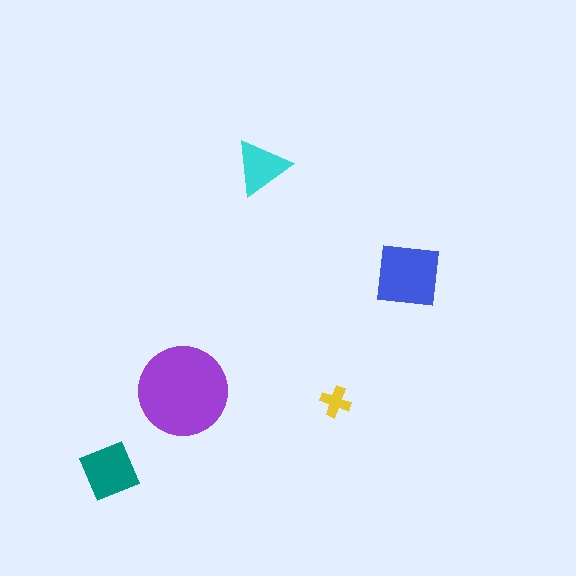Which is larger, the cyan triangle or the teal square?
The teal square.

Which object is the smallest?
The yellow cross.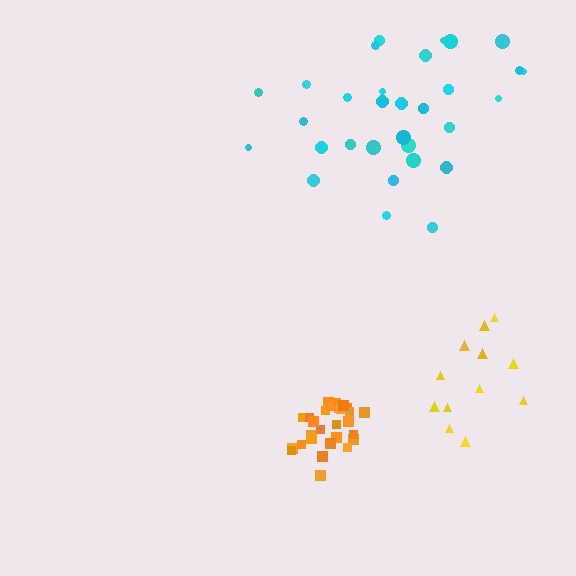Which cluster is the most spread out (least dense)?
Cyan.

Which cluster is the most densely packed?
Orange.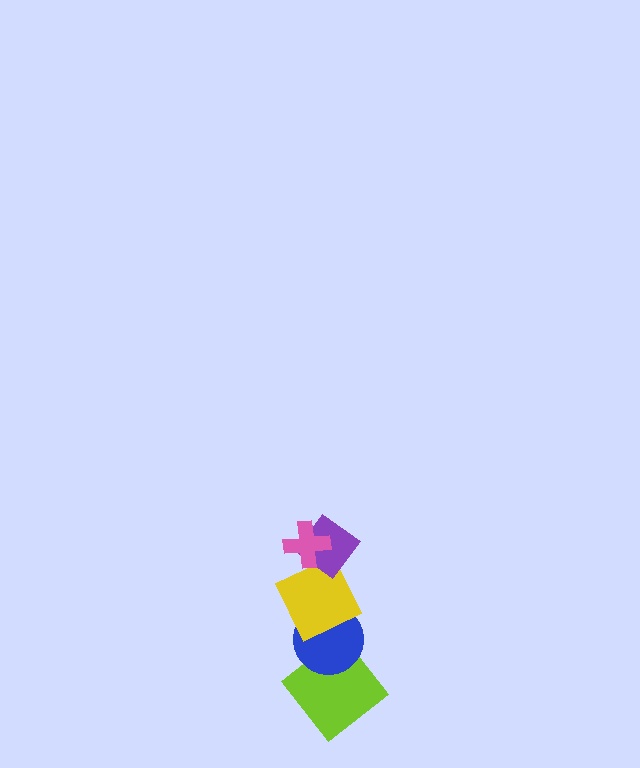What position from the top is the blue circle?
The blue circle is 4th from the top.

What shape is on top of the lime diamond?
The blue circle is on top of the lime diamond.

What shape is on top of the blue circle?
The yellow square is on top of the blue circle.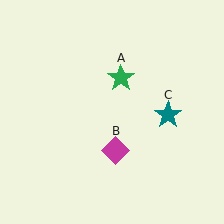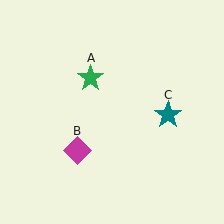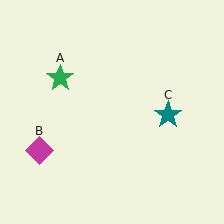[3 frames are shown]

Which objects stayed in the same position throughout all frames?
Teal star (object C) remained stationary.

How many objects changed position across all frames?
2 objects changed position: green star (object A), magenta diamond (object B).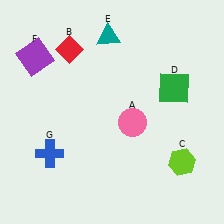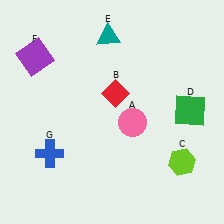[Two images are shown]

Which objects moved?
The objects that moved are: the red diamond (B), the green square (D).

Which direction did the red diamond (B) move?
The red diamond (B) moved right.